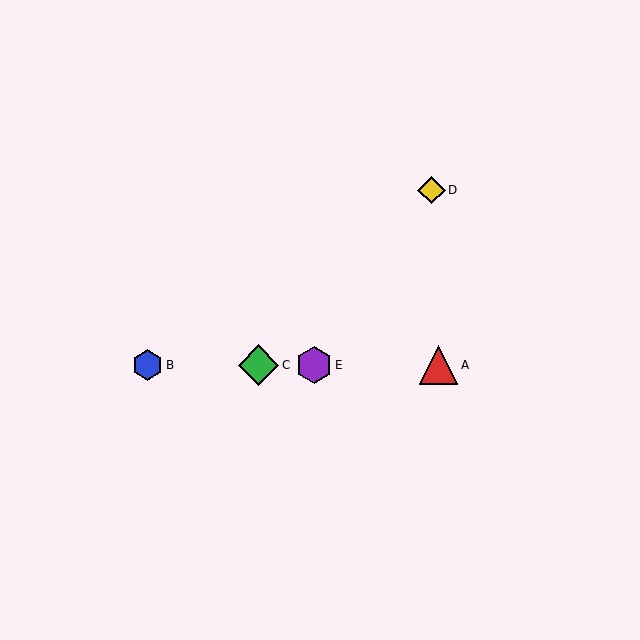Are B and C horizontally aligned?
Yes, both are at y≈365.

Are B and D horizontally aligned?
No, B is at y≈365 and D is at y≈190.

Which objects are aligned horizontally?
Objects A, B, C, E are aligned horizontally.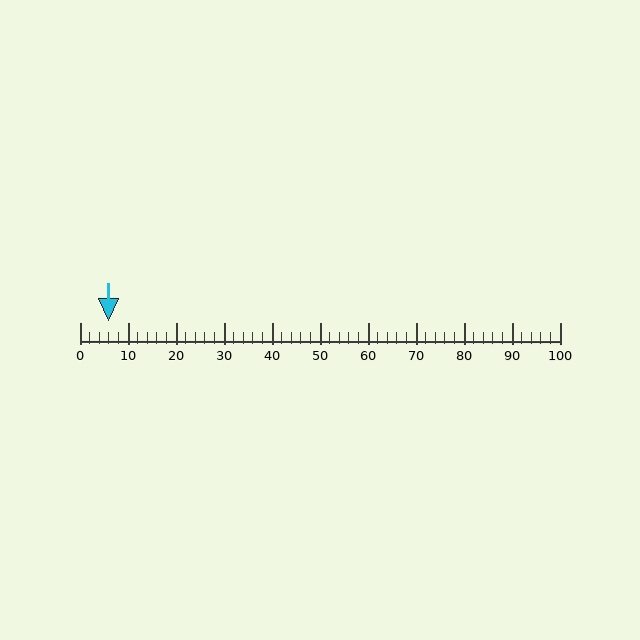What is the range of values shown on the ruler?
The ruler shows values from 0 to 100.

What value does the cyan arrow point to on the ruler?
The cyan arrow points to approximately 6.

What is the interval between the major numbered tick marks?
The major tick marks are spaced 10 units apart.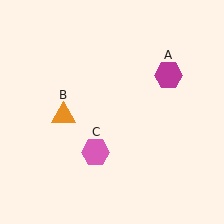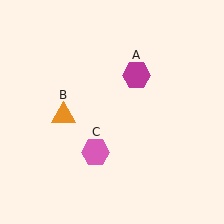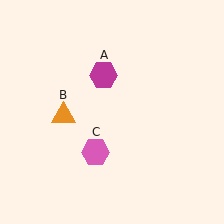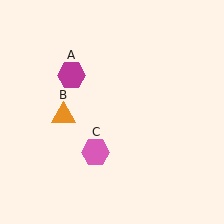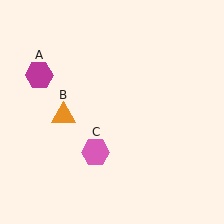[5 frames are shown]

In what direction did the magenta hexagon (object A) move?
The magenta hexagon (object A) moved left.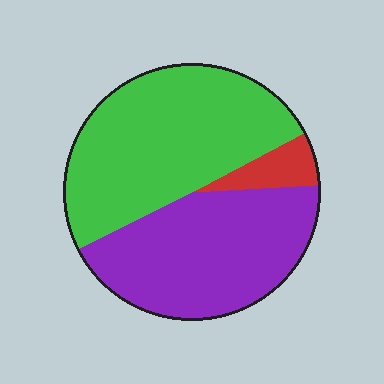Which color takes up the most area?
Green, at roughly 50%.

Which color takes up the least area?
Red, at roughly 5%.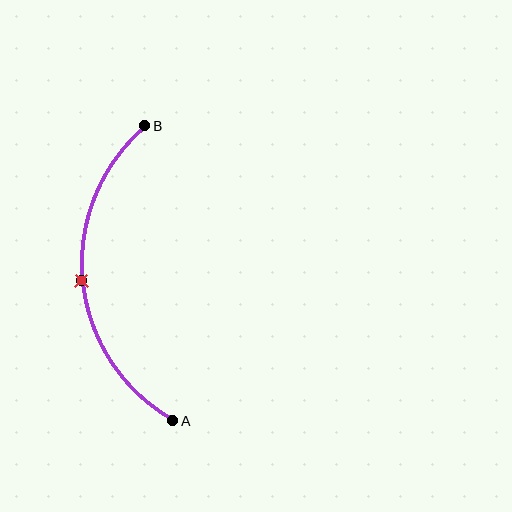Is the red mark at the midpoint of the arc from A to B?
Yes. The red mark lies on the arc at equal arc-length from both A and B — it is the arc midpoint.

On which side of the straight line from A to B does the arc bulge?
The arc bulges to the left of the straight line connecting A and B.